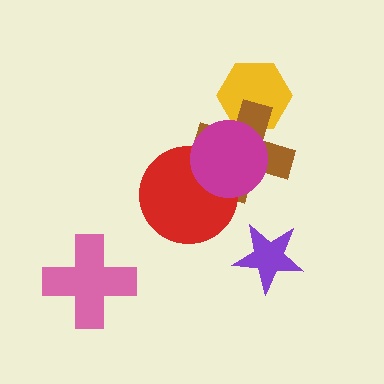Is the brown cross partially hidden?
Yes, it is partially covered by another shape.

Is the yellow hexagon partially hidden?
Yes, it is partially covered by another shape.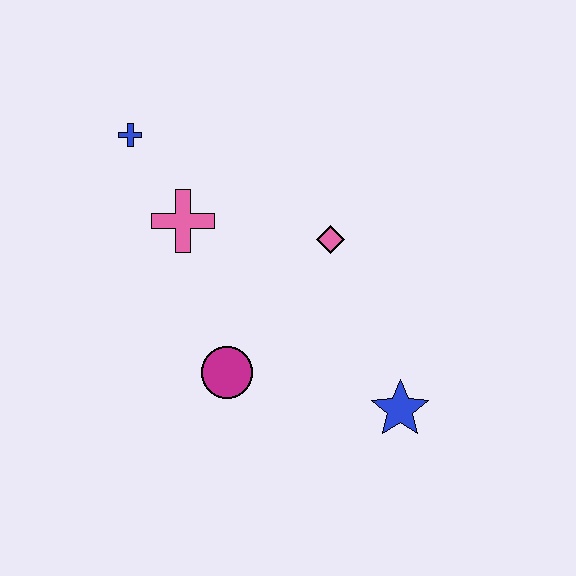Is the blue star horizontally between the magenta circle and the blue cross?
No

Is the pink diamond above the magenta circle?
Yes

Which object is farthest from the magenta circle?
The blue cross is farthest from the magenta circle.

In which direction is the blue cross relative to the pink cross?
The blue cross is above the pink cross.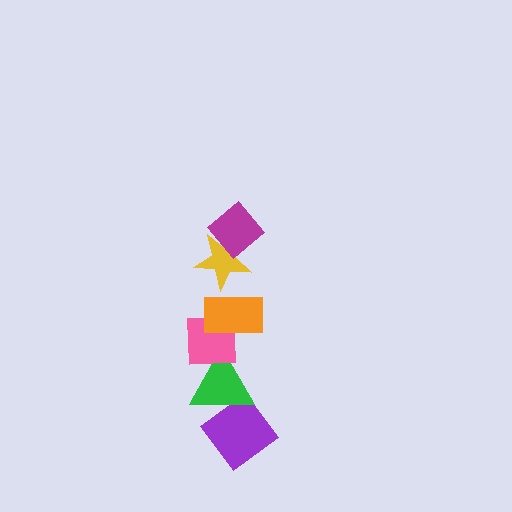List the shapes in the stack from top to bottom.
From top to bottom: the magenta diamond, the yellow star, the orange rectangle, the pink square, the green triangle, the purple diamond.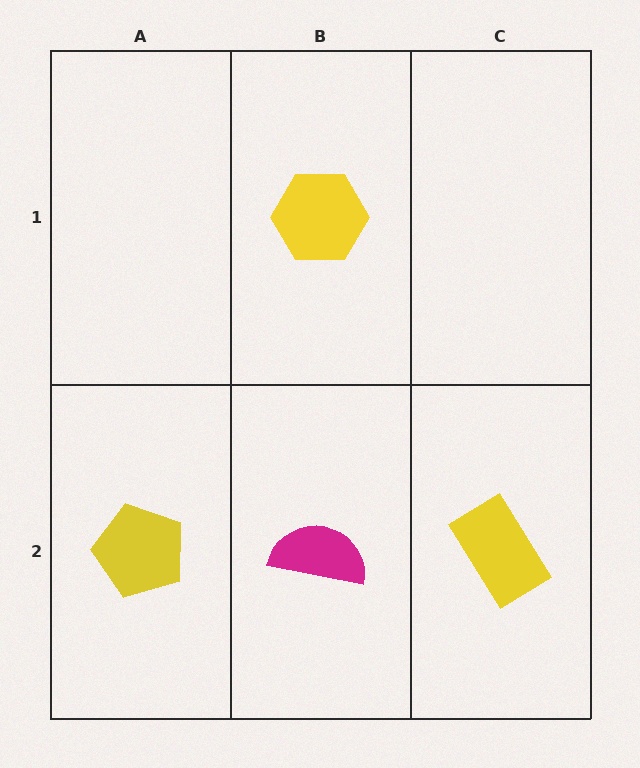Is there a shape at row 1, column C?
No, that cell is empty.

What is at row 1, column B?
A yellow hexagon.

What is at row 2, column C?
A yellow rectangle.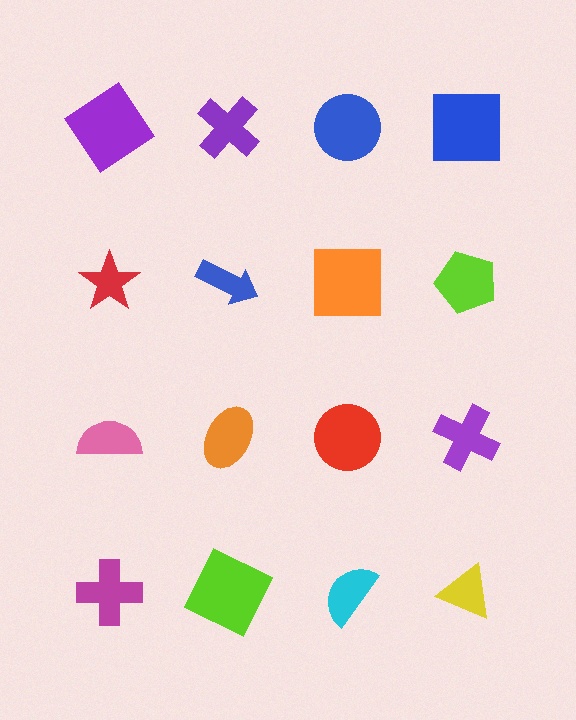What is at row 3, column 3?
A red circle.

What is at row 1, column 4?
A blue square.